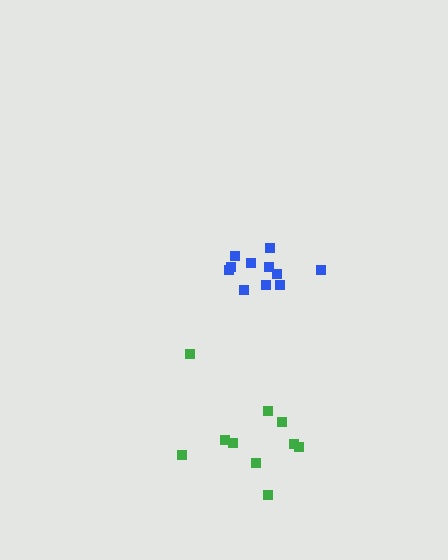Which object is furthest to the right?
The blue cluster is rightmost.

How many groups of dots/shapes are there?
There are 2 groups.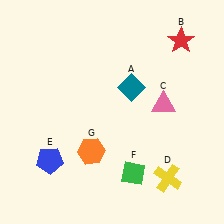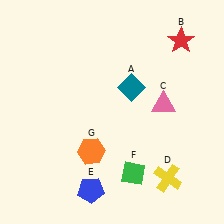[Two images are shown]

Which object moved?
The blue pentagon (E) moved right.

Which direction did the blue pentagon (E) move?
The blue pentagon (E) moved right.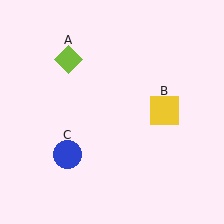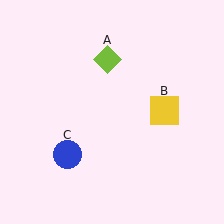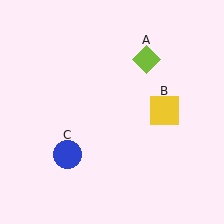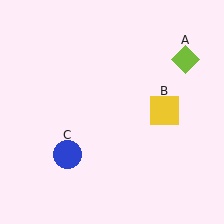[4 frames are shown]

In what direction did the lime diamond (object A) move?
The lime diamond (object A) moved right.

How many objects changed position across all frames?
1 object changed position: lime diamond (object A).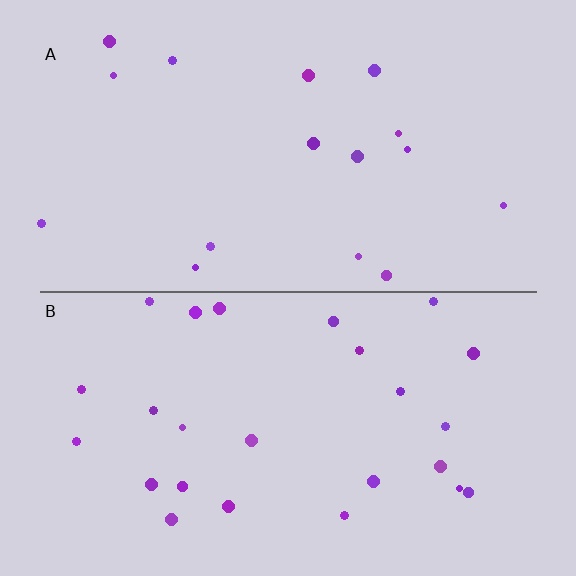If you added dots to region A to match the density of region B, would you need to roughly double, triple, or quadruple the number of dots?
Approximately double.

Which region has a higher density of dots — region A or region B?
B (the bottom).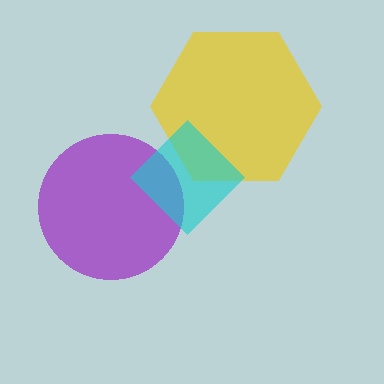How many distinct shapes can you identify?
There are 3 distinct shapes: a purple circle, a yellow hexagon, a cyan diamond.